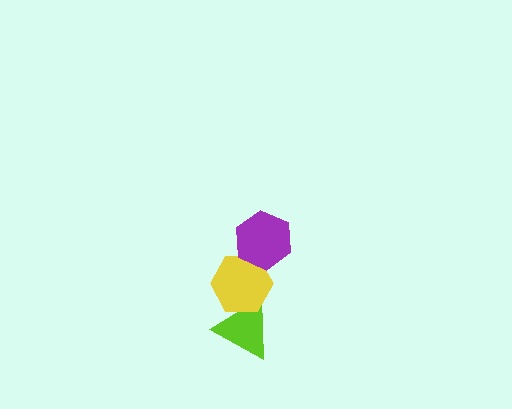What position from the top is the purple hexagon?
The purple hexagon is 1st from the top.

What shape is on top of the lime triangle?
The yellow hexagon is on top of the lime triangle.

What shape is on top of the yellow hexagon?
The purple hexagon is on top of the yellow hexagon.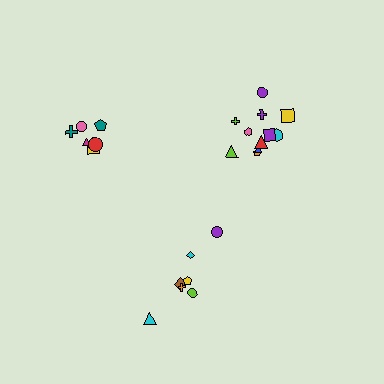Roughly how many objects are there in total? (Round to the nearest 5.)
Roughly 25 objects in total.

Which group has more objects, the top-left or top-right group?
The top-right group.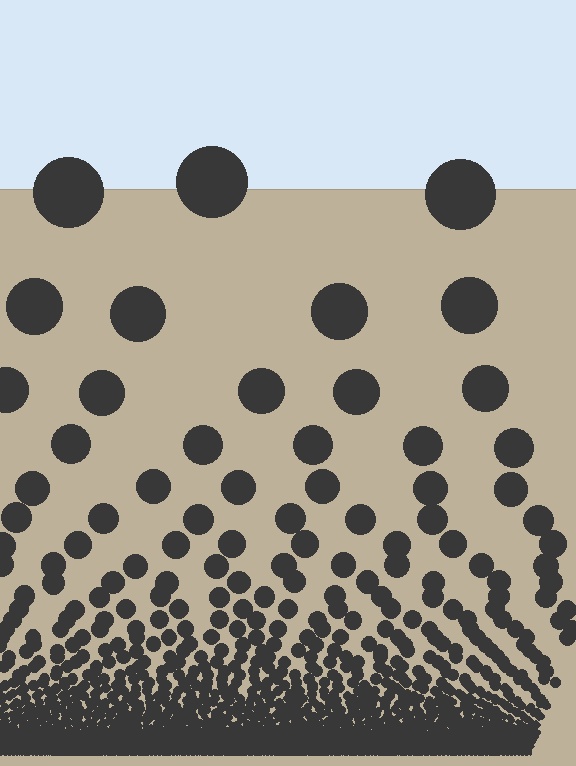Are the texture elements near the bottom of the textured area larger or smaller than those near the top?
Smaller. The gradient is inverted — elements near the bottom are smaller and denser.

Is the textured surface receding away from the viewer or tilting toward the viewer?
The surface appears to tilt toward the viewer. Texture elements get larger and sparser toward the top.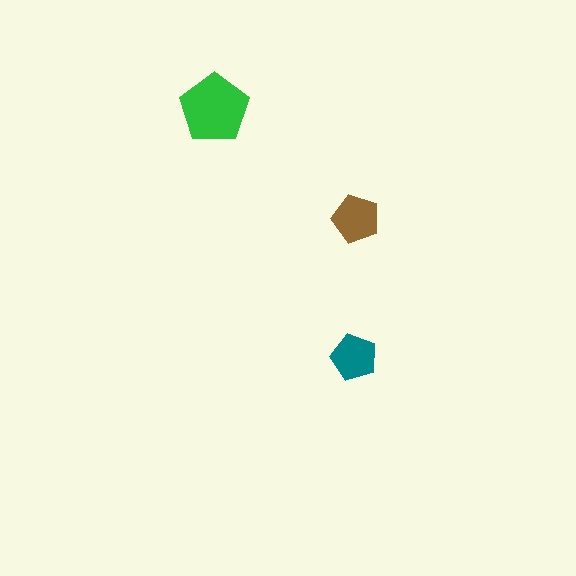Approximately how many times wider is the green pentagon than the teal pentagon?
About 1.5 times wider.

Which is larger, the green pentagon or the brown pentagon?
The green one.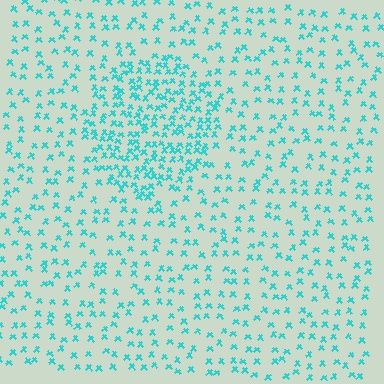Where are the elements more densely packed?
The elements are more densely packed inside the circle boundary.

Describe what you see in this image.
The image contains small cyan elements arranged at two different densities. A circle-shaped region is visible where the elements are more densely packed than the surrounding area.